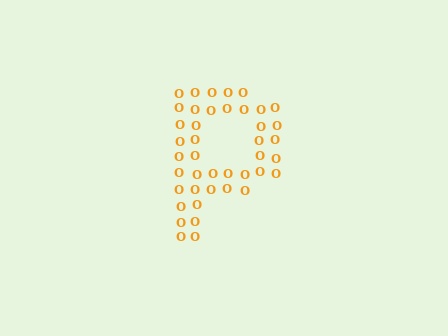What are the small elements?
The small elements are letter O's.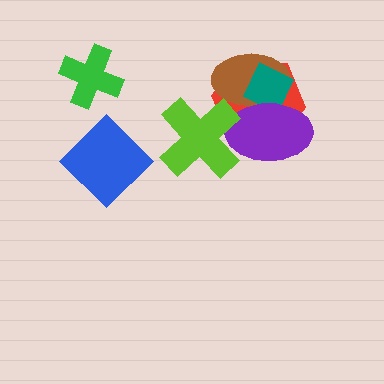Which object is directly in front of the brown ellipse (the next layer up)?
The teal diamond is directly in front of the brown ellipse.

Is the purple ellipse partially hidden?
Yes, it is partially covered by another shape.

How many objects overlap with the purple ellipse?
4 objects overlap with the purple ellipse.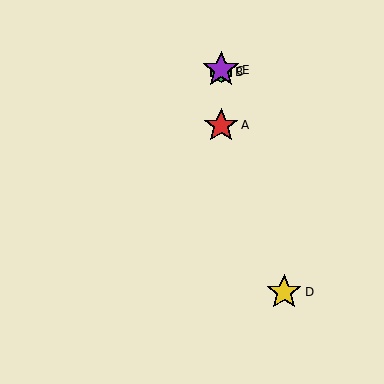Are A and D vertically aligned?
No, A is at x≈221 and D is at x≈284.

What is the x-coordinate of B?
Object B is at x≈221.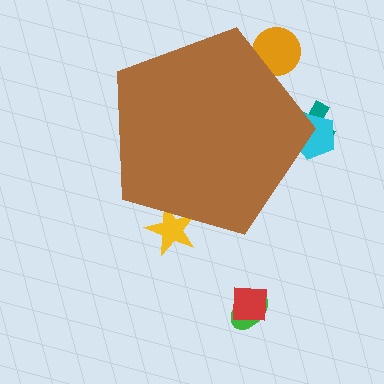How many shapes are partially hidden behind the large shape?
4 shapes are partially hidden.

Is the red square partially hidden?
No, the red square is fully visible.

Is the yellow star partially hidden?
Yes, the yellow star is partially hidden behind the brown pentagon.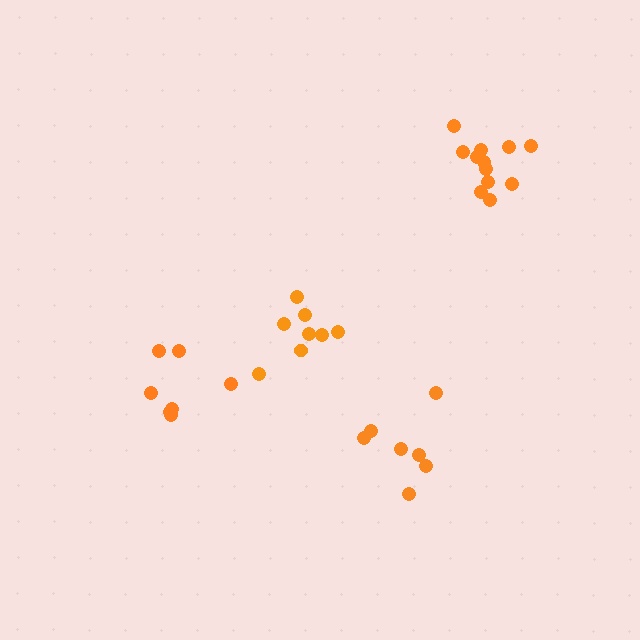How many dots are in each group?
Group 1: 12 dots, Group 2: 7 dots, Group 3: 8 dots, Group 4: 7 dots (34 total).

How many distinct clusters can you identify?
There are 4 distinct clusters.